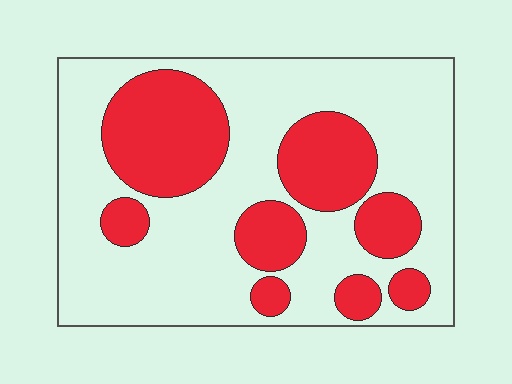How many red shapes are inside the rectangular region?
8.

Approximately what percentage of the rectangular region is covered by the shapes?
Approximately 35%.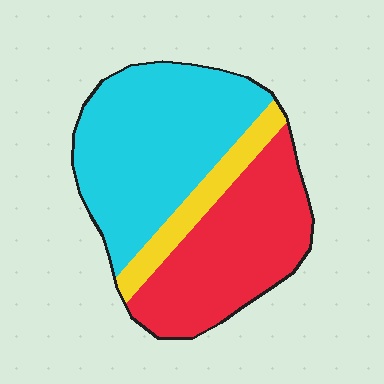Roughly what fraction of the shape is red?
Red takes up about two fifths (2/5) of the shape.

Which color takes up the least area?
Yellow, at roughly 10%.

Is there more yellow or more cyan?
Cyan.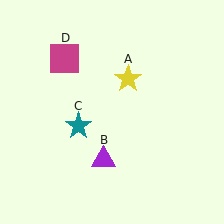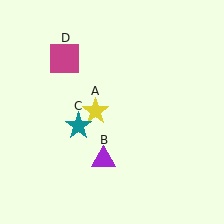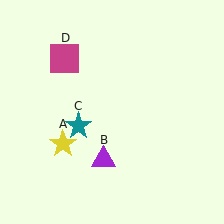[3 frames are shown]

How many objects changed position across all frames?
1 object changed position: yellow star (object A).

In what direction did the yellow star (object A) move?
The yellow star (object A) moved down and to the left.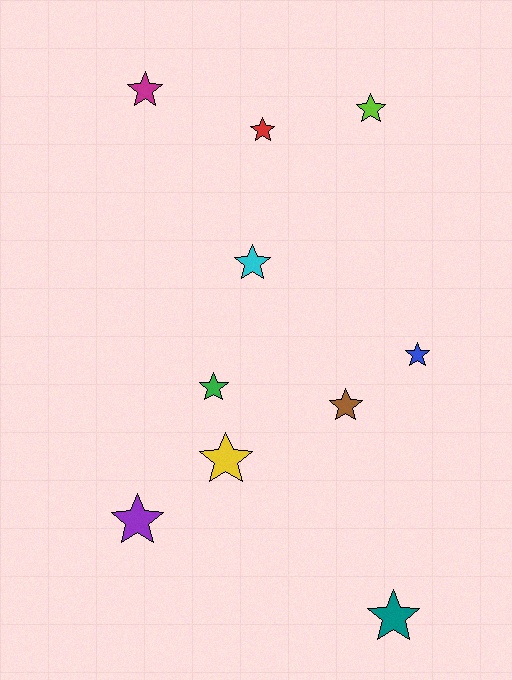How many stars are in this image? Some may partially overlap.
There are 10 stars.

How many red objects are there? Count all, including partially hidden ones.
There is 1 red object.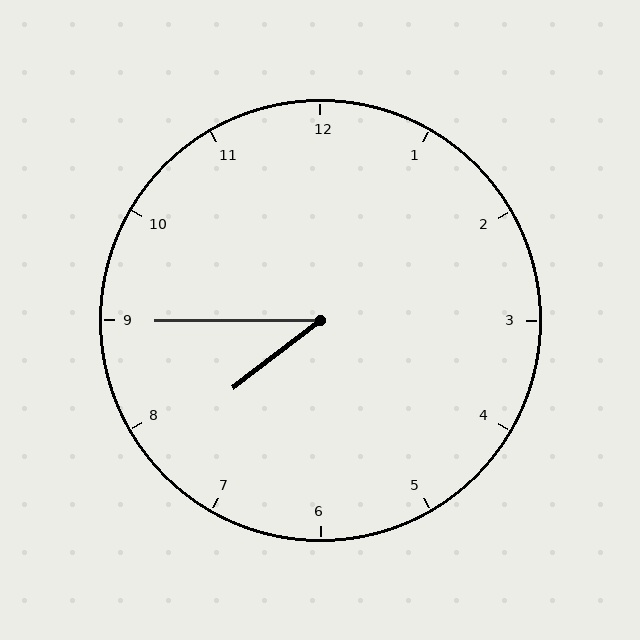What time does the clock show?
7:45.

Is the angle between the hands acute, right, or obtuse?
It is acute.